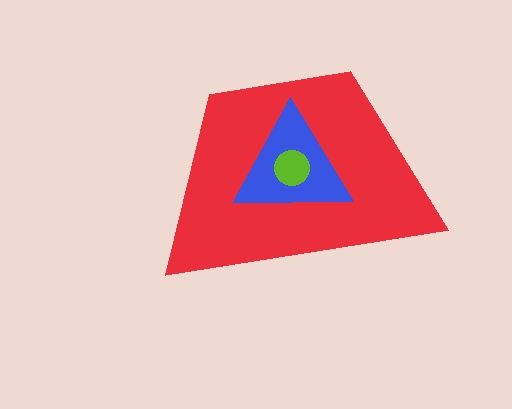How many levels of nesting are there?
3.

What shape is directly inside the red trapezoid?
The blue triangle.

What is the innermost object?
The lime circle.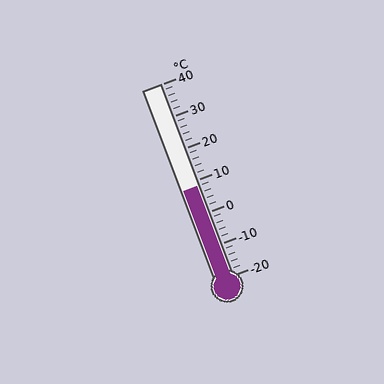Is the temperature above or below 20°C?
The temperature is below 20°C.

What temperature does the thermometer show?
The thermometer shows approximately 8°C.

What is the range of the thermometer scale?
The thermometer scale ranges from -20°C to 40°C.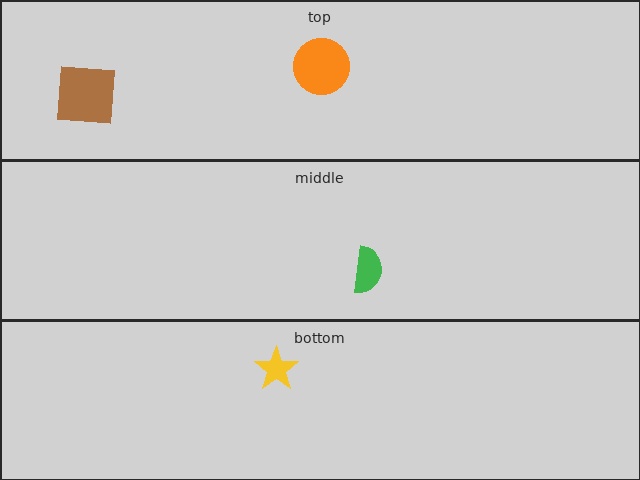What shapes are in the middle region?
The green semicircle.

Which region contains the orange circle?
The top region.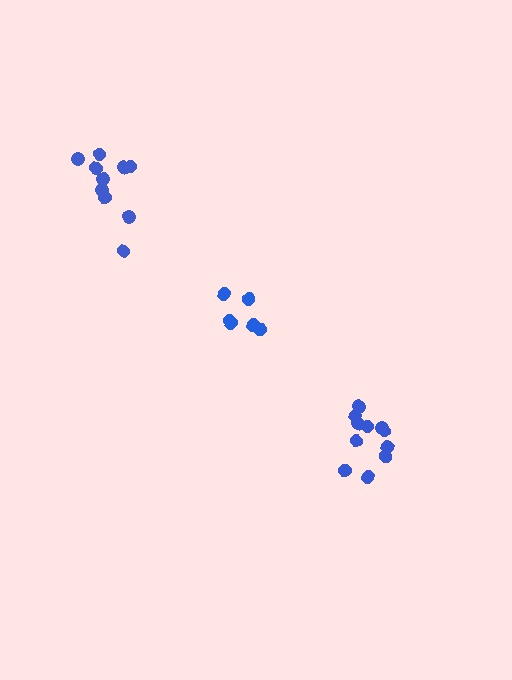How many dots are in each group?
Group 1: 11 dots, Group 2: 6 dots, Group 3: 10 dots (27 total).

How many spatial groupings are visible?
There are 3 spatial groupings.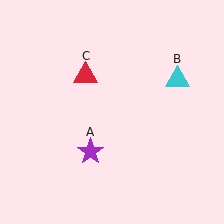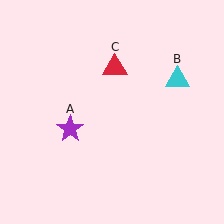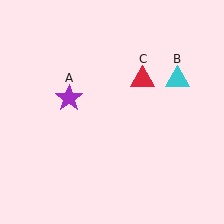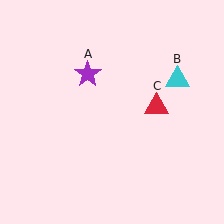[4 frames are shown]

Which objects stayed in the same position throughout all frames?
Cyan triangle (object B) remained stationary.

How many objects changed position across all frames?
2 objects changed position: purple star (object A), red triangle (object C).